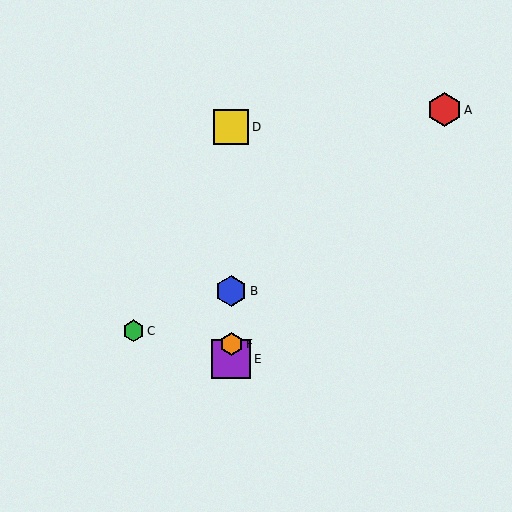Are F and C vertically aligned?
No, F is at x≈231 and C is at x≈134.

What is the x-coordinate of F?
Object F is at x≈231.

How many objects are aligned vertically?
4 objects (B, D, E, F) are aligned vertically.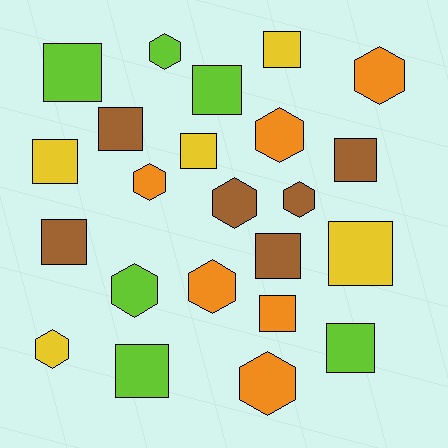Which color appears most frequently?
Lime, with 6 objects.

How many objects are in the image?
There are 23 objects.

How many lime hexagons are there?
There are 2 lime hexagons.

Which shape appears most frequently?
Square, with 13 objects.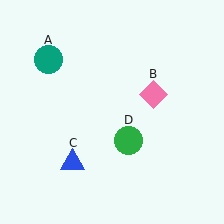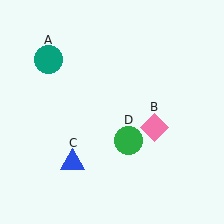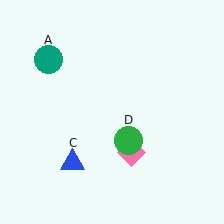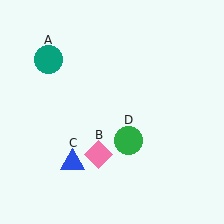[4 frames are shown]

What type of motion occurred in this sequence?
The pink diamond (object B) rotated clockwise around the center of the scene.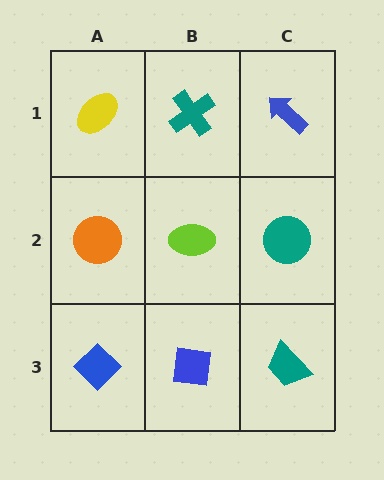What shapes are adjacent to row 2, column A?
A yellow ellipse (row 1, column A), a blue diamond (row 3, column A), a lime ellipse (row 2, column B).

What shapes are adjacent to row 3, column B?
A lime ellipse (row 2, column B), a blue diamond (row 3, column A), a teal trapezoid (row 3, column C).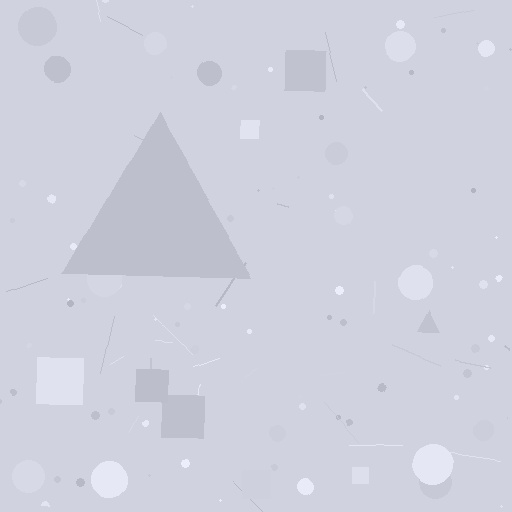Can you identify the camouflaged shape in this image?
The camouflaged shape is a triangle.